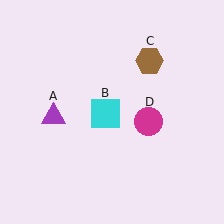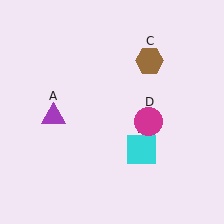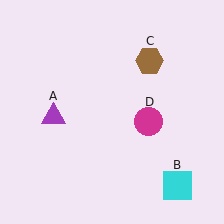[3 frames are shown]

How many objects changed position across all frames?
1 object changed position: cyan square (object B).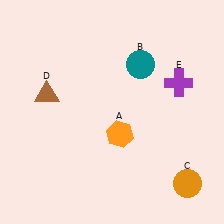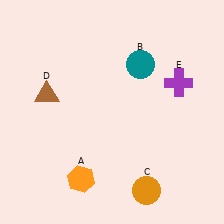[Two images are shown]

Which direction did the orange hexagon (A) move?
The orange hexagon (A) moved down.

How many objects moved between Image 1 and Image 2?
2 objects moved between the two images.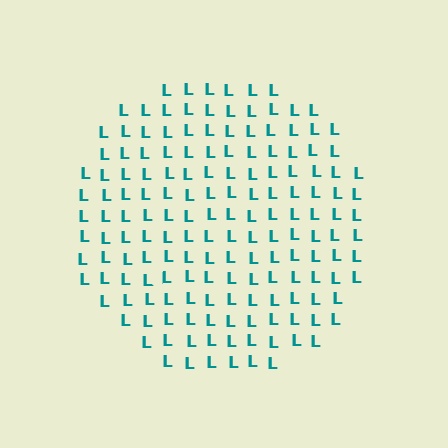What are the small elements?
The small elements are letter L's.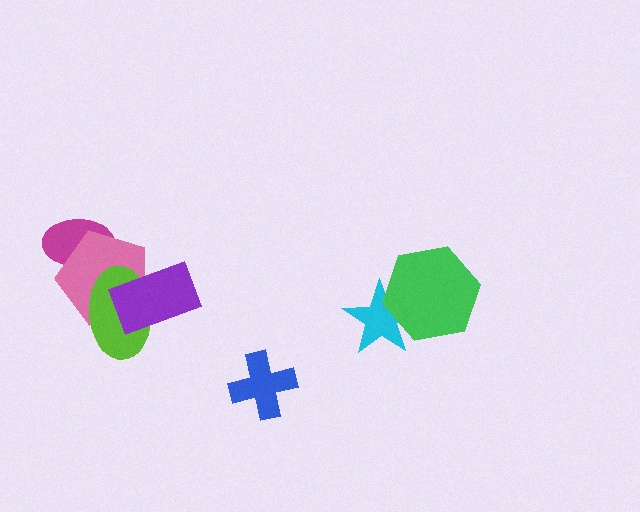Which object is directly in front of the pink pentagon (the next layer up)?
The lime ellipse is directly in front of the pink pentagon.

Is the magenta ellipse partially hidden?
Yes, it is partially covered by another shape.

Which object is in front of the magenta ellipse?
The pink pentagon is in front of the magenta ellipse.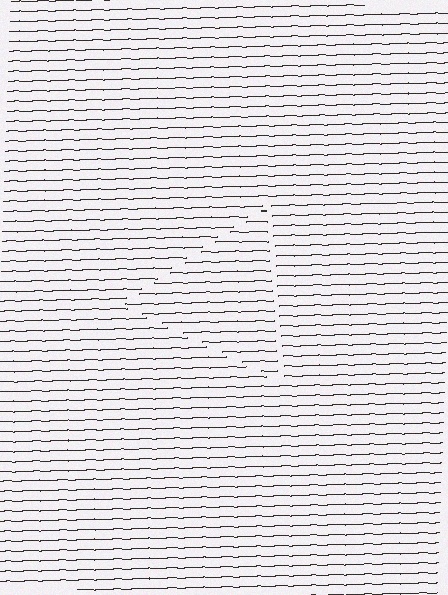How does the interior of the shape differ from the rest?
The interior of the shape contains the same grating, shifted by half a period — the contour is defined by the phase discontinuity where line-ends from the inner and outer gratings abut.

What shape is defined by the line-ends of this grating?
An illusory triangle. The interior of the shape contains the same grating, shifted by half a period — the contour is defined by the phase discontinuity where line-ends from the inner and outer gratings abut.